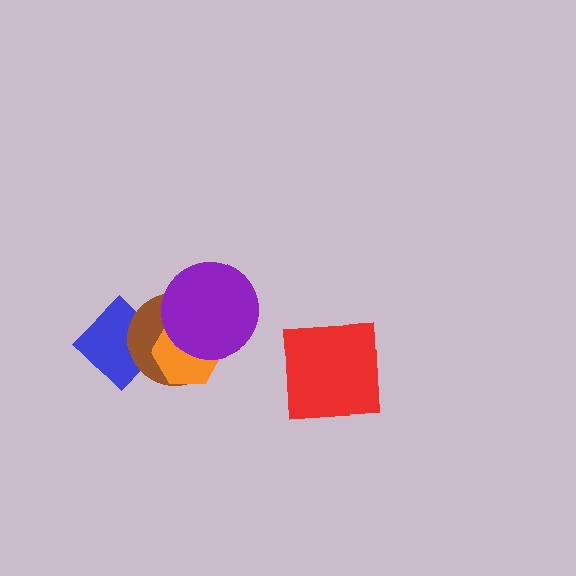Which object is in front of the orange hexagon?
The purple circle is in front of the orange hexagon.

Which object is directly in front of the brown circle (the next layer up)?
The orange hexagon is directly in front of the brown circle.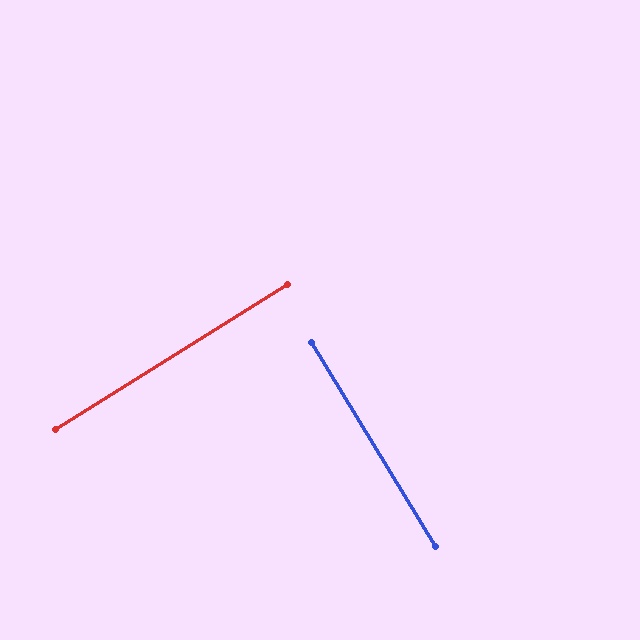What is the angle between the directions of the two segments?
Approximately 89 degrees.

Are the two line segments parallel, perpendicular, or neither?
Perpendicular — they meet at approximately 89°.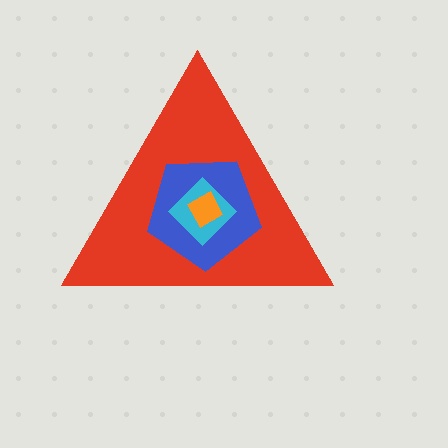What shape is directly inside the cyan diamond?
The orange square.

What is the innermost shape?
The orange square.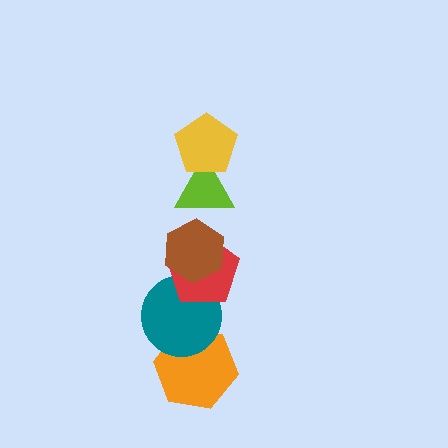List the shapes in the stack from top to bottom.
From top to bottom: the yellow pentagon, the lime triangle, the brown hexagon, the red pentagon, the teal circle, the orange hexagon.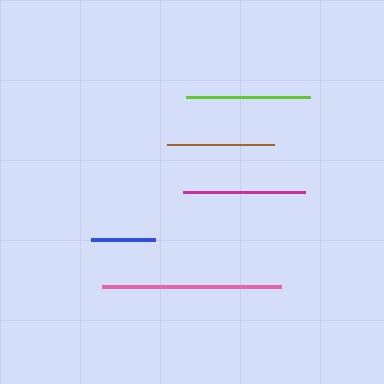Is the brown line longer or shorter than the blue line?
The brown line is longer than the blue line.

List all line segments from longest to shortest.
From longest to shortest: pink, lime, magenta, brown, blue.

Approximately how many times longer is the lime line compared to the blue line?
The lime line is approximately 2.0 times the length of the blue line.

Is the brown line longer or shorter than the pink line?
The pink line is longer than the brown line.